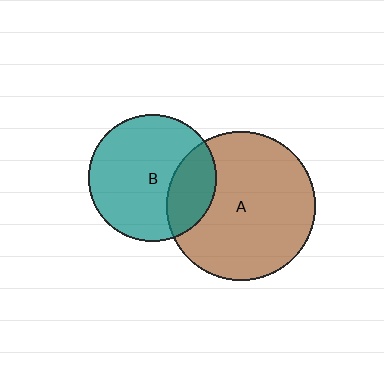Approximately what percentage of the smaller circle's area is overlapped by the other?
Approximately 25%.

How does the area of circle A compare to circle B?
Approximately 1.4 times.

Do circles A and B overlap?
Yes.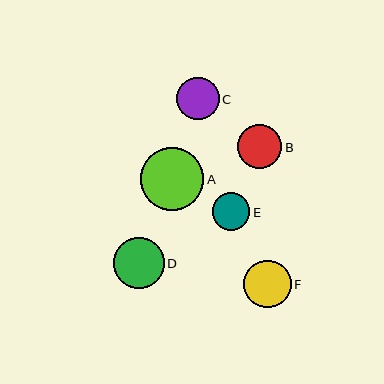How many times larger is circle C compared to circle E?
Circle C is approximately 1.1 times the size of circle E.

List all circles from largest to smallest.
From largest to smallest: A, D, F, B, C, E.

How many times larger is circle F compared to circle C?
Circle F is approximately 1.1 times the size of circle C.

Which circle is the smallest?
Circle E is the smallest with a size of approximately 37 pixels.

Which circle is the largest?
Circle A is the largest with a size of approximately 63 pixels.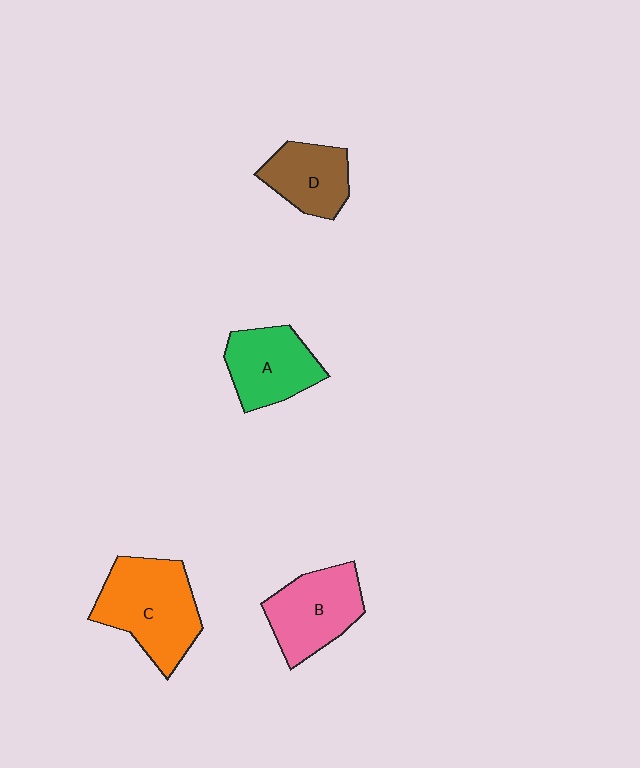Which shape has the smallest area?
Shape D (brown).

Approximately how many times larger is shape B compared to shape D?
Approximately 1.3 times.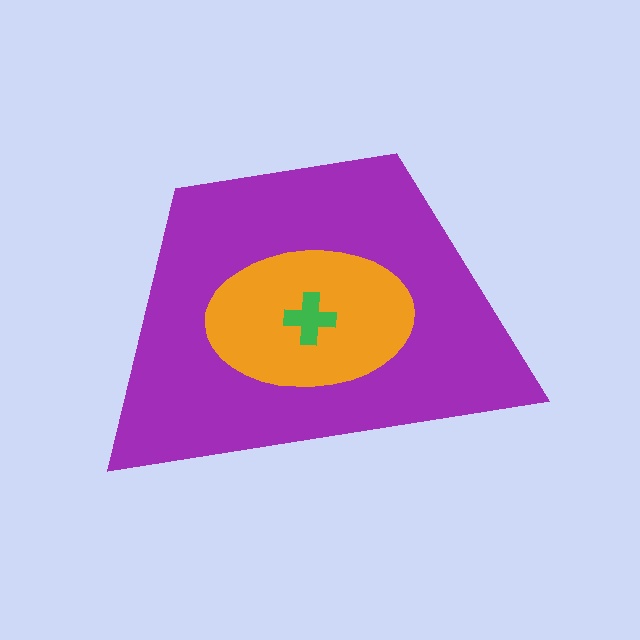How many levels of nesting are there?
3.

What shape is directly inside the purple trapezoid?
The orange ellipse.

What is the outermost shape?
The purple trapezoid.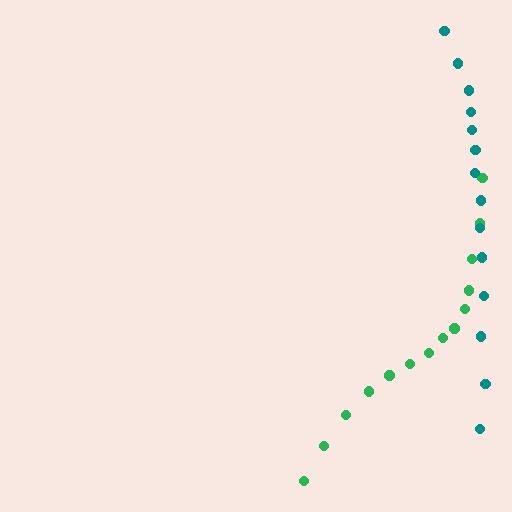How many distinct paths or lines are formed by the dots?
There are 2 distinct paths.